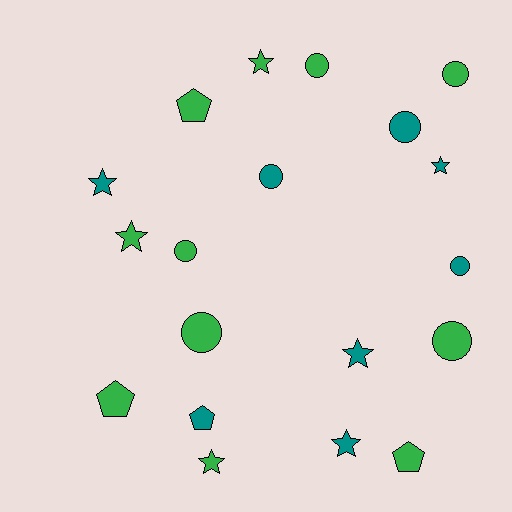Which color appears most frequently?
Green, with 11 objects.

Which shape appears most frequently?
Circle, with 8 objects.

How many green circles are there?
There are 5 green circles.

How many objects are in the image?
There are 19 objects.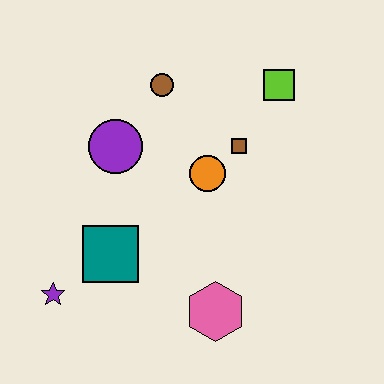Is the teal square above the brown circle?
No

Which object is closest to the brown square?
The orange circle is closest to the brown square.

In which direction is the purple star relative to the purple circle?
The purple star is below the purple circle.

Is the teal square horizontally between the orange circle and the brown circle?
No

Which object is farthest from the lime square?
The purple star is farthest from the lime square.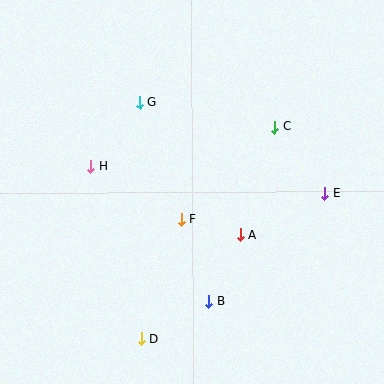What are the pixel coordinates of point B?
Point B is at (209, 301).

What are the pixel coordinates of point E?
Point E is at (325, 193).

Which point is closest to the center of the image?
Point F at (181, 219) is closest to the center.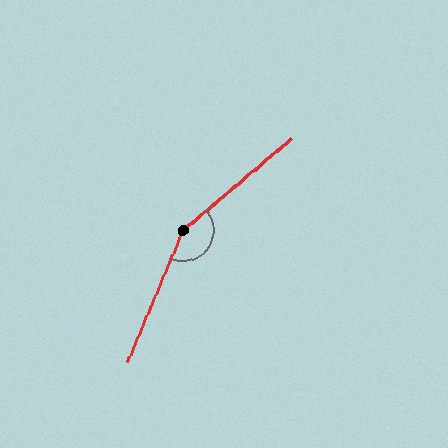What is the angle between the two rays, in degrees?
Approximately 154 degrees.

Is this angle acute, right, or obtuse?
It is obtuse.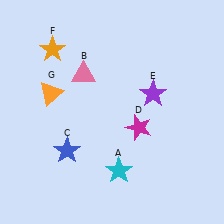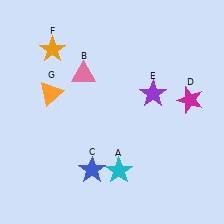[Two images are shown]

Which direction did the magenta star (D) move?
The magenta star (D) moved right.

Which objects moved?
The objects that moved are: the blue star (C), the magenta star (D).